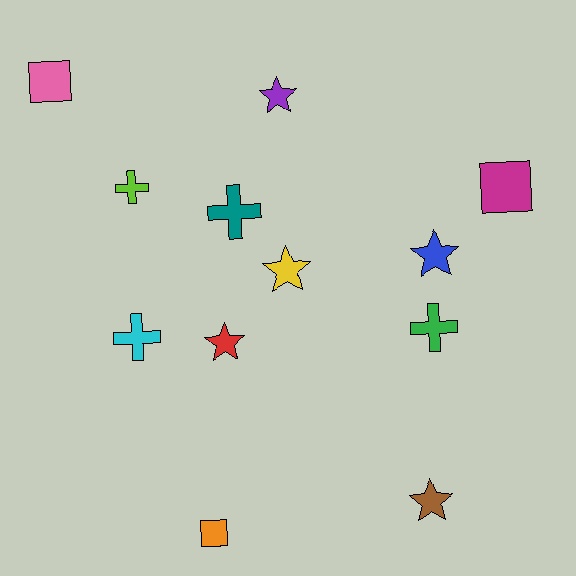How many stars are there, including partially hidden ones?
There are 5 stars.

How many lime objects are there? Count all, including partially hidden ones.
There is 1 lime object.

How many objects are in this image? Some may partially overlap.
There are 12 objects.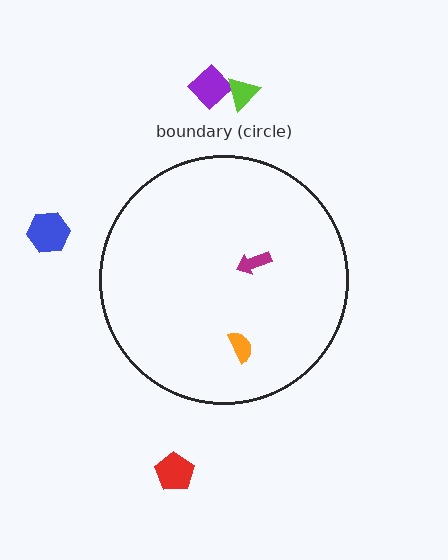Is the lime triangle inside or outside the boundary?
Outside.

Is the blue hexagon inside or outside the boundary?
Outside.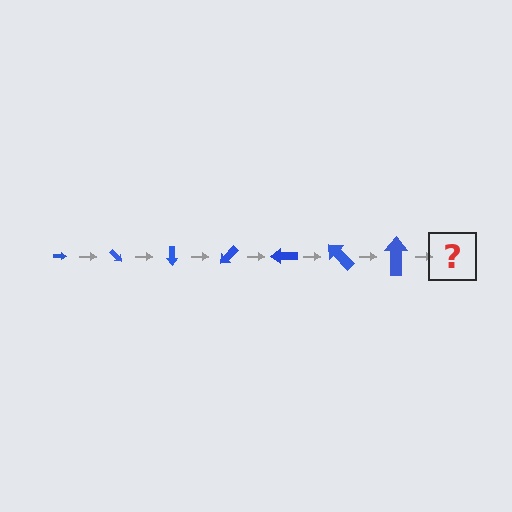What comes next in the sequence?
The next element should be an arrow, larger than the previous one and rotated 315 degrees from the start.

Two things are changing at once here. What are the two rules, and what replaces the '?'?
The two rules are that the arrow grows larger each step and it rotates 45 degrees each step. The '?' should be an arrow, larger than the previous one and rotated 315 degrees from the start.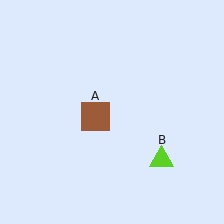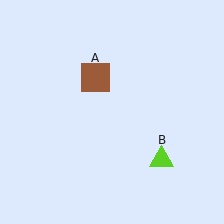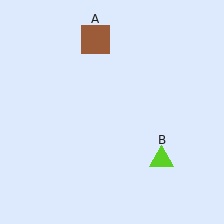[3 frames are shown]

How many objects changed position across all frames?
1 object changed position: brown square (object A).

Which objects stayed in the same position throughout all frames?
Lime triangle (object B) remained stationary.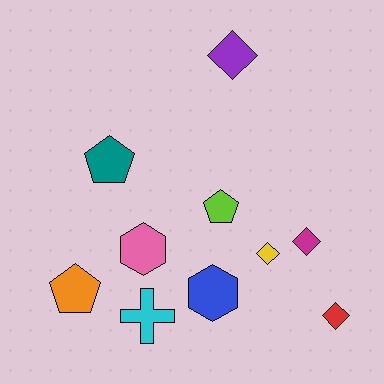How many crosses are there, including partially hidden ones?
There is 1 cross.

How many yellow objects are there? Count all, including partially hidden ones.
There is 1 yellow object.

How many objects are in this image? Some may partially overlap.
There are 10 objects.